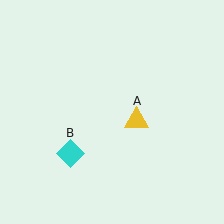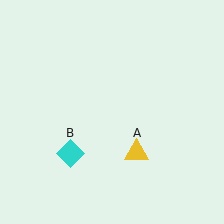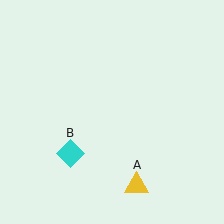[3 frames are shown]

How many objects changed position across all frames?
1 object changed position: yellow triangle (object A).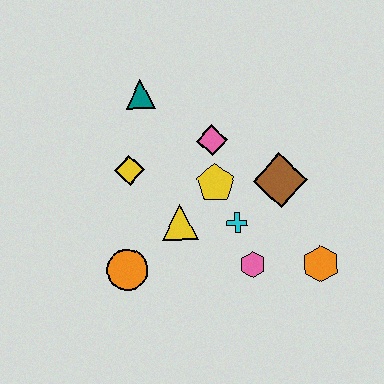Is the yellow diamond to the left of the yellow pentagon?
Yes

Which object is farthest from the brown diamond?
The orange circle is farthest from the brown diamond.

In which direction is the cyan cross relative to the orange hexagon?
The cyan cross is to the left of the orange hexagon.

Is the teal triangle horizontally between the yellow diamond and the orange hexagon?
Yes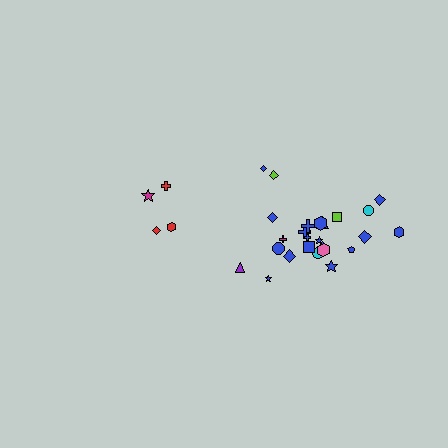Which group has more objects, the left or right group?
The right group.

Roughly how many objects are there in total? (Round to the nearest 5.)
Roughly 30 objects in total.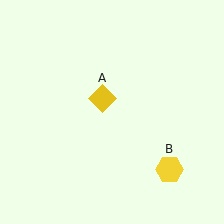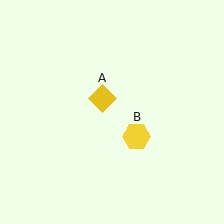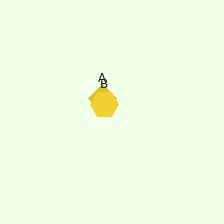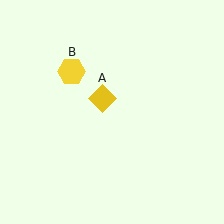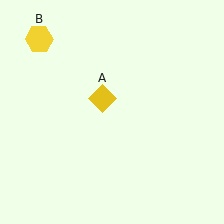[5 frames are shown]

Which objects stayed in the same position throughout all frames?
Yellow diamond (object A) remained stationary.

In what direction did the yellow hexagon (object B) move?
The yellow hexagon (object B) moved up and to the left.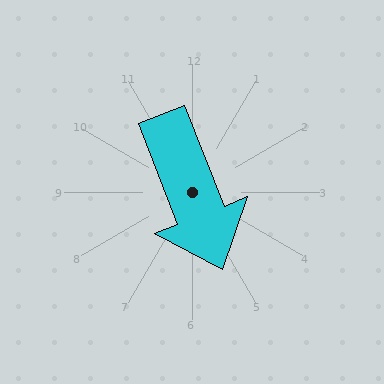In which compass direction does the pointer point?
South.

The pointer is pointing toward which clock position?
Roughly 5 o'clock.